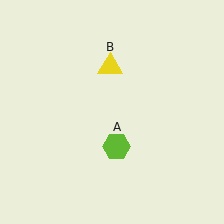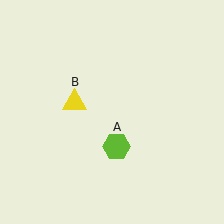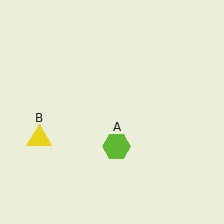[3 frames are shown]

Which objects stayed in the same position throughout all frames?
Lime hexagon (object A) remained stationary.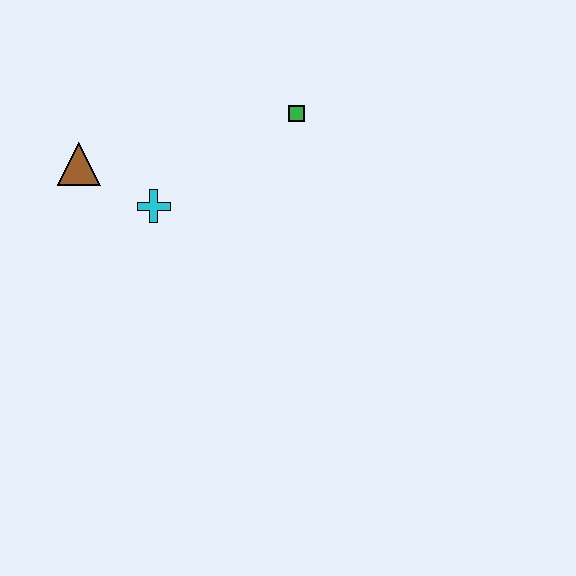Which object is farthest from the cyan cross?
The green square is farthest from the cyan cross.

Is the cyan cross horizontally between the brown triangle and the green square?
Yes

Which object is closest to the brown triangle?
The cyan cross is closest to the brown triangle.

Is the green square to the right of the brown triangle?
Yes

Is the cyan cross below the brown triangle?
Yes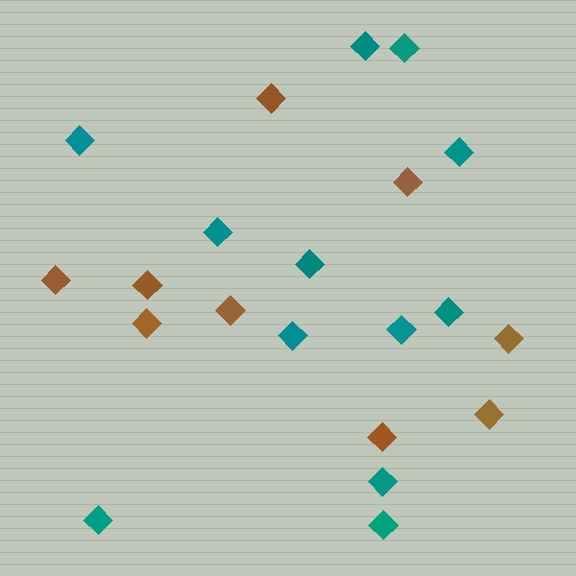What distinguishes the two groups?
There are 2 groups: one group of brown diamonds (9) and one group of teal diamonds (12).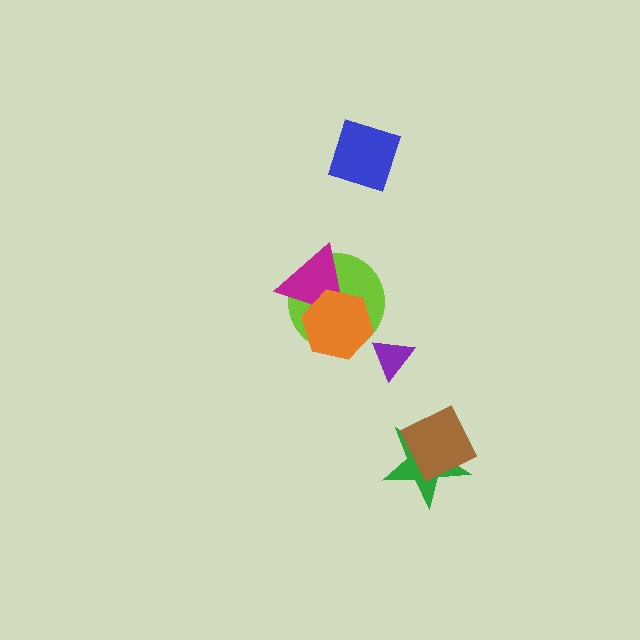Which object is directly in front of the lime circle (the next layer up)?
The magenta triangle is directly in front of the lime circle.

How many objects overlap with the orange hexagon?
2 objects overlap with the orange hexagon.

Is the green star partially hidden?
Yes, it is partially covered by another shape.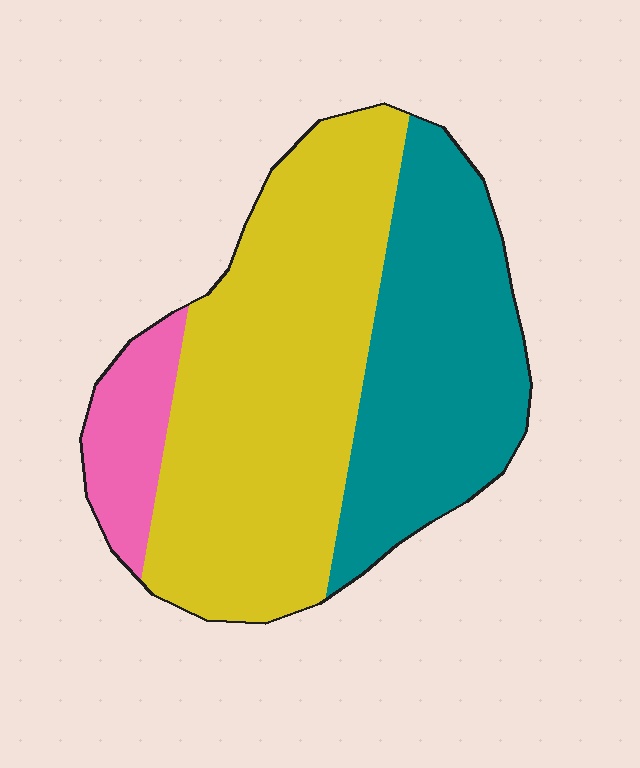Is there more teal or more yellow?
Yellow.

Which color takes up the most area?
Yellow, at roughly 55%.